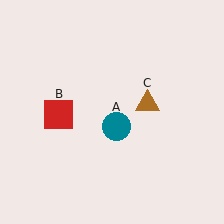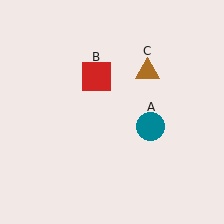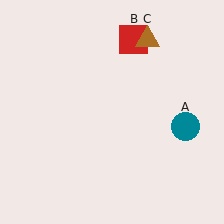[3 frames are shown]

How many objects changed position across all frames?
3 objects changed position: teal circle (object A), red square (object B), brown triangle (object C).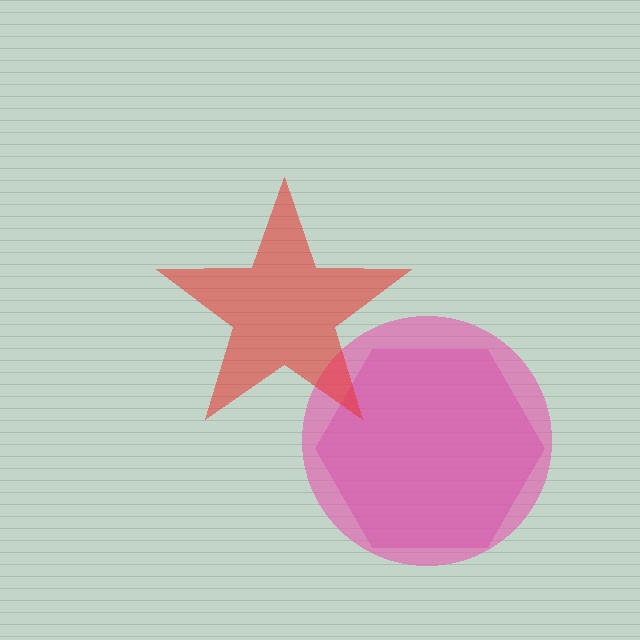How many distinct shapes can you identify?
There are 3 distinct shapes: a magenta hexagon, a pink circle, a red star.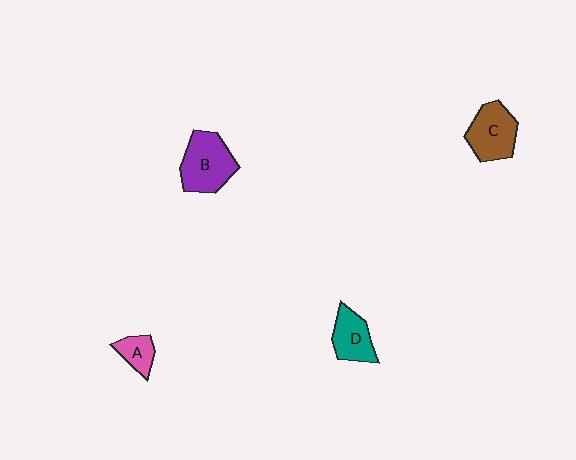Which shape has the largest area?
Shape B (purple).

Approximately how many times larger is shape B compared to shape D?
Approximately 1.5 times.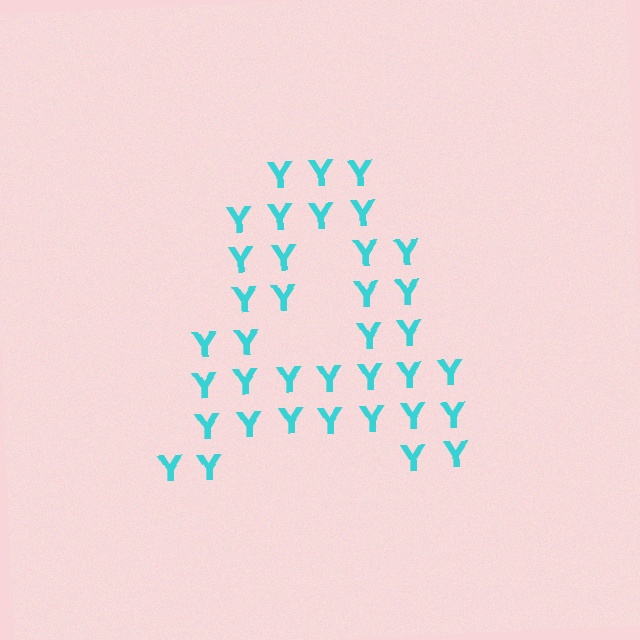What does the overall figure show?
The overall figure shows the letter A.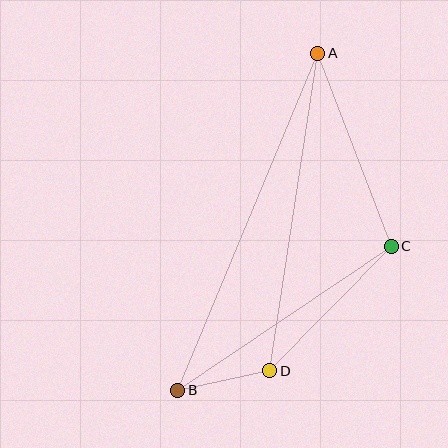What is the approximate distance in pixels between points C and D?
The distance between C and D is approximately 174 pixels.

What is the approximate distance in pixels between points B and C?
The distance between B and C is approximately 258 pixels.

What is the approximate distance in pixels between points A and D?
The distance between A and D is approximately 321 pixels.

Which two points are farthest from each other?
Points A and B are farthest from each other.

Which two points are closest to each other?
Points B and D are closest to each other.